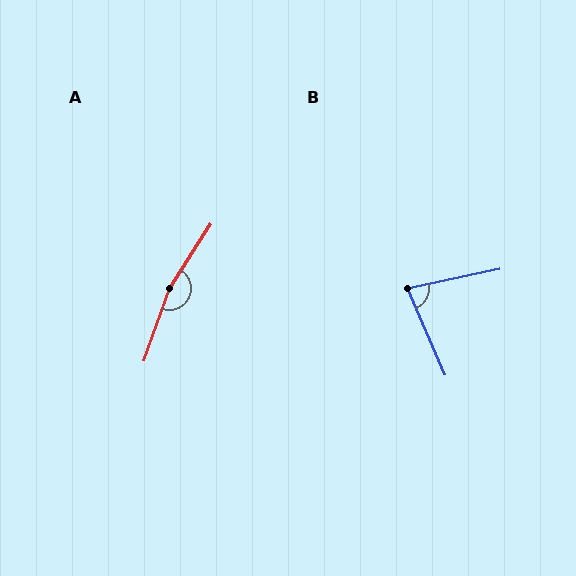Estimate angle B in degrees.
Approximately 78 degrees.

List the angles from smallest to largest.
B (78°), A (166°).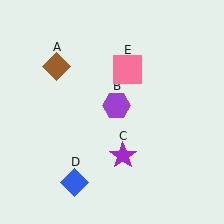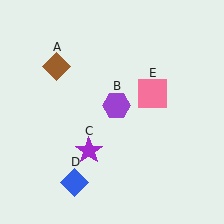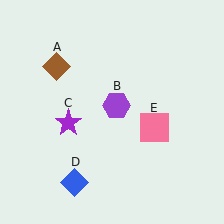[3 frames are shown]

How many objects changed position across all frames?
2 objects changed position: purple star (object C), pink square (object E).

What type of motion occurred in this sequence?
The purple star (object C), pink square (object E) rotated clockwise around the center of the scene.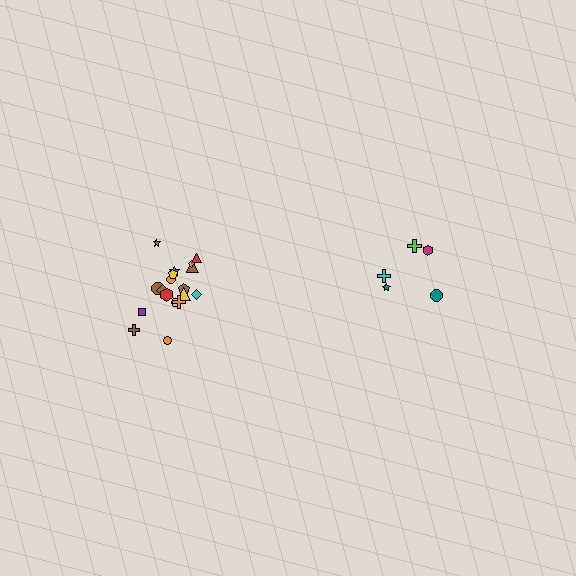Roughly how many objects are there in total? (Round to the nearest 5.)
Roughly 25 objects in total.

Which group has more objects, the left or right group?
The left group.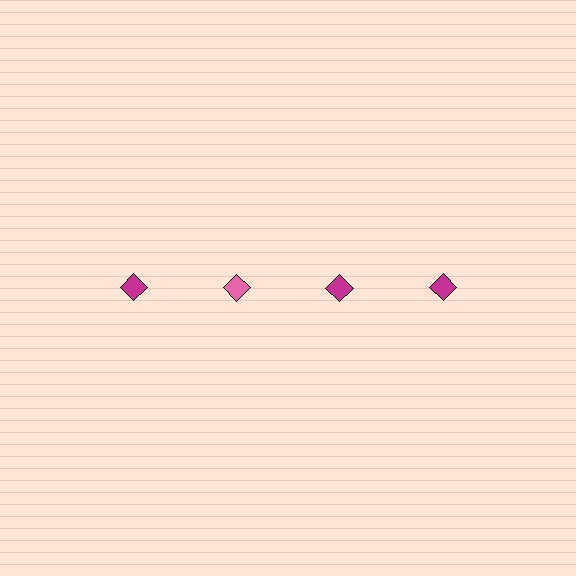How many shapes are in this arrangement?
There are 4 shapes arranged in a grid pattern.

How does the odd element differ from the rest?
It has a different color: pink instead of magenta.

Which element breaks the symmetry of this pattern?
The pink diamond in the top row, second from left column breaks the symmetry. All other shapes are magenta diamonds.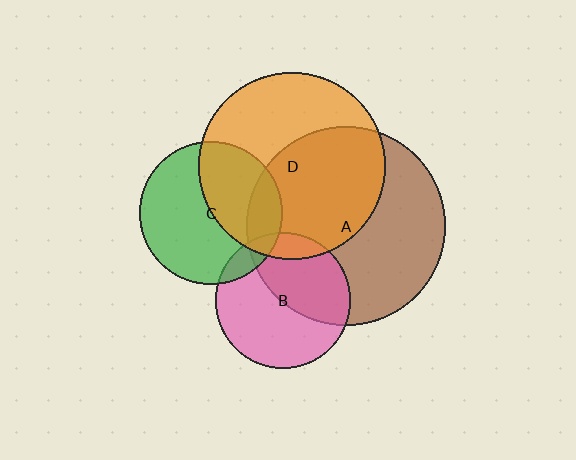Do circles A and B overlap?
Yes.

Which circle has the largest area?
Circle A (brown).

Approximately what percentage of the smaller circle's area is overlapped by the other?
Approximately 45%.